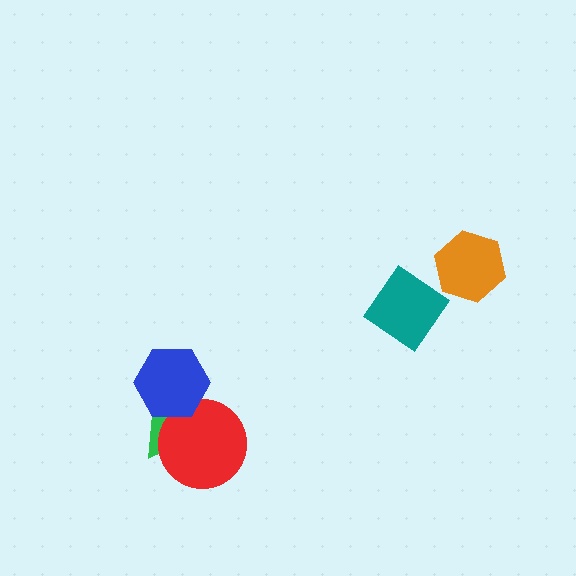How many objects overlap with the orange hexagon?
0 objects overlap with the orange hexagon.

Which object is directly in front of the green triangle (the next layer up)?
The red circle is directly in front of the green triangle.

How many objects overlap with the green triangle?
2 objects overlap with the green triangle.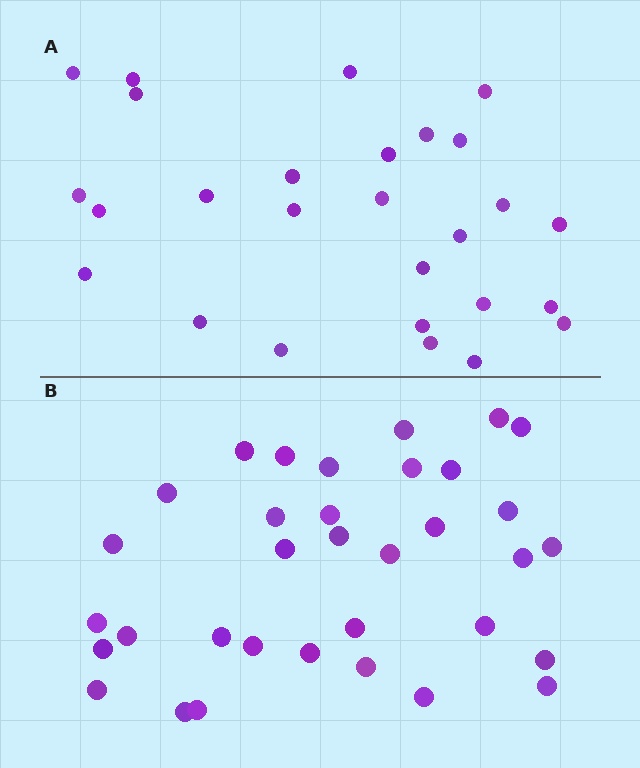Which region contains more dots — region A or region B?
Region B (the bottom region) has more dots.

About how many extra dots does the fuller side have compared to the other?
Region B has roughly 8 or so more dots than region A.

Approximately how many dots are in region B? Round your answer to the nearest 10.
About 30 dots. (The exact count is 34, which rounds to 30.)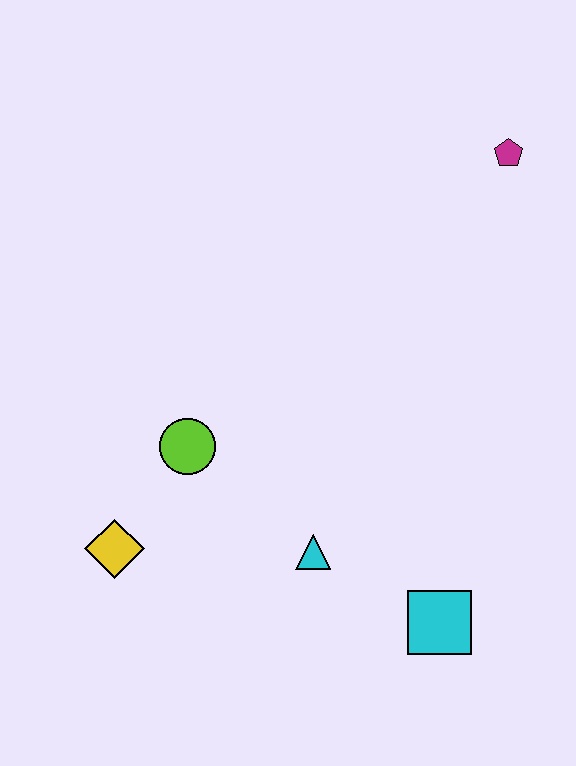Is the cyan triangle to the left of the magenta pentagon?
Yes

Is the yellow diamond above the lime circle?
No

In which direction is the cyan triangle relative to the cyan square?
The cyan triangle is to the left of the cyan square.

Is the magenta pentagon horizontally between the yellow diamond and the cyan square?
No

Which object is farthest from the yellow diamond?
The magenta pentagon is farthest from the yellow diamond.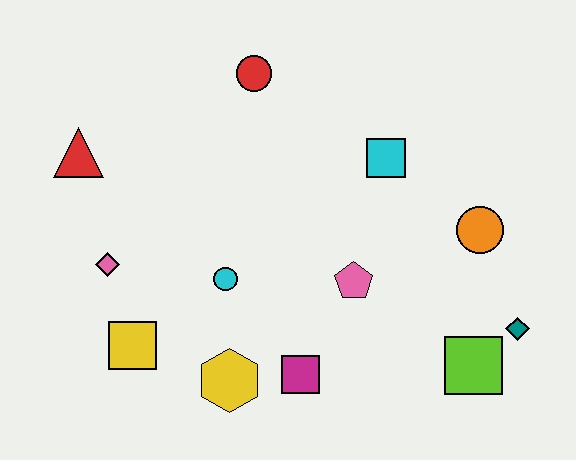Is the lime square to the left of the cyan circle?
No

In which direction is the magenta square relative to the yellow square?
The magenta square is to the right of the yellow square.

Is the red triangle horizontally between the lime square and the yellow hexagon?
No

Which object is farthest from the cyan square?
The yellow square is farthest from the cyan square.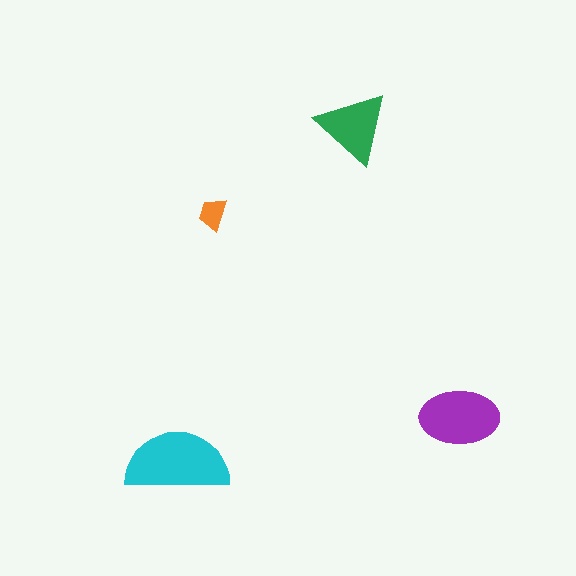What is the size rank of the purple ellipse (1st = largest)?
2nd.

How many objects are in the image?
There are 4 objects in the image.